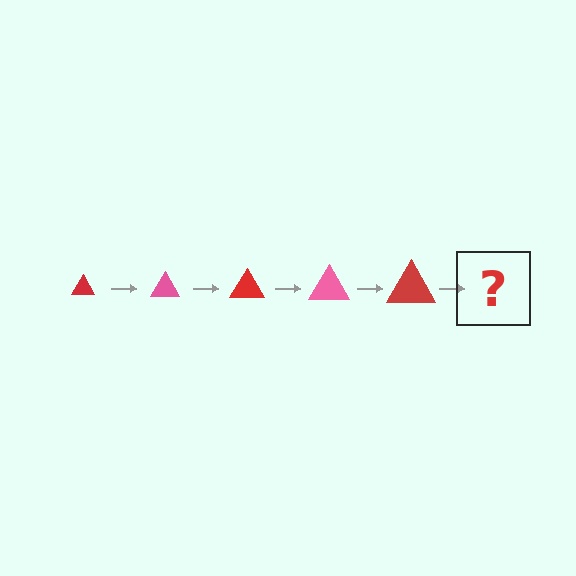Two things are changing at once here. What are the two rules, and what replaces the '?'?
The two rules are that the triangle grows larger each step and the color cycles through red and pink. The '?' should be a pink triangle, larger than the previous one.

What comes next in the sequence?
The next element should be a pink triangle, larger than the previous one.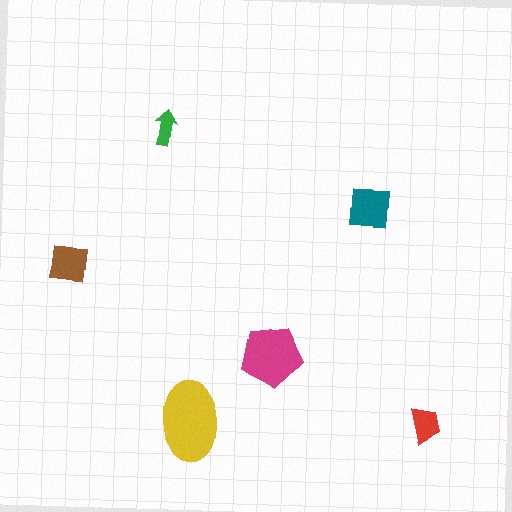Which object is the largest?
The yellow ellipse.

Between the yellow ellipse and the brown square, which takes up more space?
The yellow ellipse.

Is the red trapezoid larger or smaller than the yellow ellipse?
Smaller.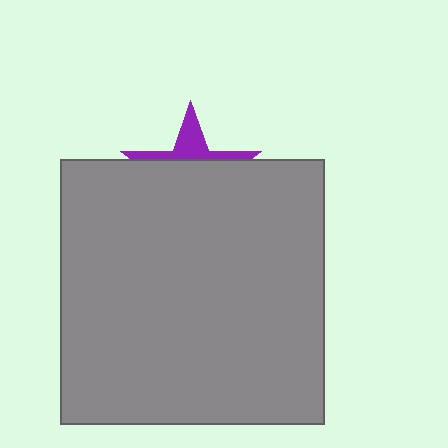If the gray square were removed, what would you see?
You would see the complete purple star.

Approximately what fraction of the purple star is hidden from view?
Roughly 69% of the purple star is hidden behind the gray square.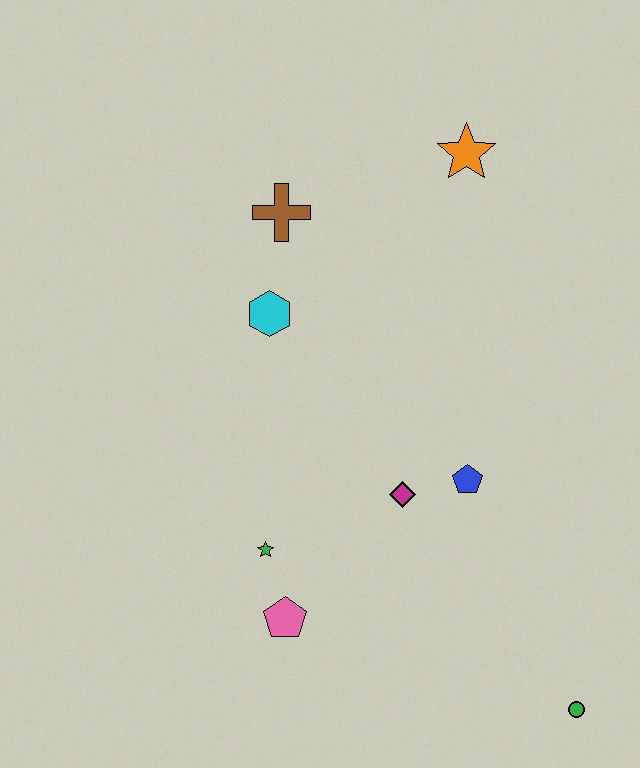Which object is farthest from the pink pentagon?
The orange star is farthest from the pink pentagon.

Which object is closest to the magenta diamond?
The blue pentagon is closest to the magenta diamond.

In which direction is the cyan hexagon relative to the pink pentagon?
The cyan hexagon is above the pink pentagon.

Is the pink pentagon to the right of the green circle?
No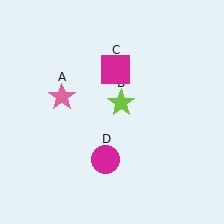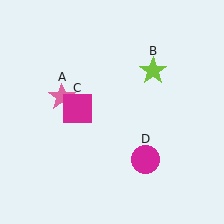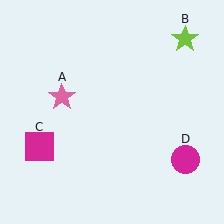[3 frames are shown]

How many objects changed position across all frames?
3 objects changed position: lime star (object B), magenta square (object C), magenta circle (object D).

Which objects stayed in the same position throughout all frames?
Pink star (object A) remained stationary.